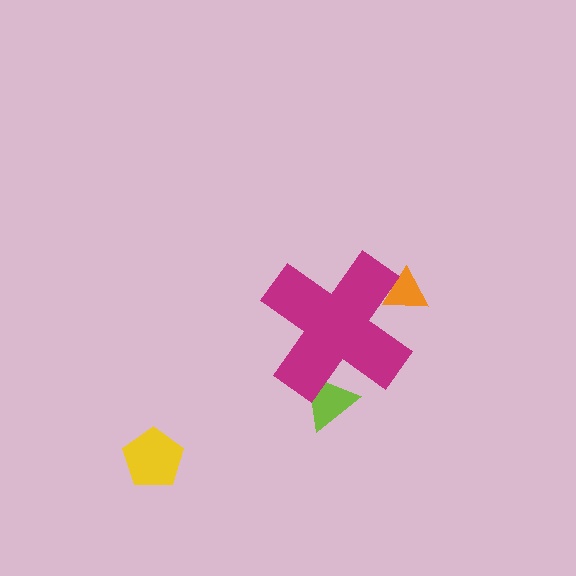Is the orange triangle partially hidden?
Yes, the orange triangle is partially hidden behind the magenta cross.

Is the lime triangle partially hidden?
Yes, the lime triangle is partially hidden behind the magenta cross.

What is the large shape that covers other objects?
A magenta cross.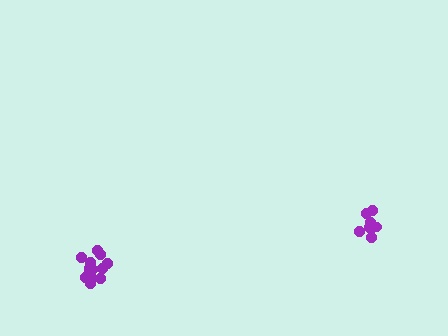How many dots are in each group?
Group 1: 10 dots, Group 2: 13 dots (23 total).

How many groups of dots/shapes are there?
There are 2 groups.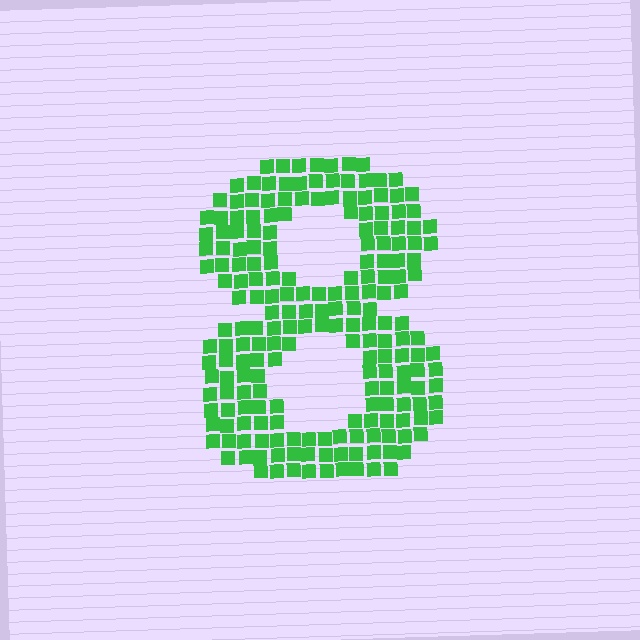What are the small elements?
The small elements are squares.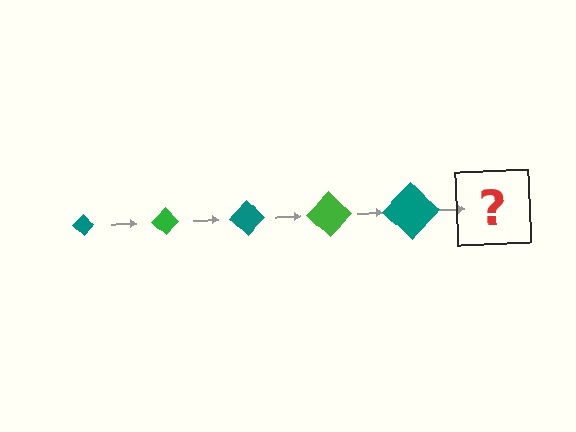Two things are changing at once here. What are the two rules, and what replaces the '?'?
The two rules are that the diamond grows larger each step and the color cycles through teal and green. The '?' should be a green diamond, larger than the previous one.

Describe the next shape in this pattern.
It should be a green diamond, larger than the previous one.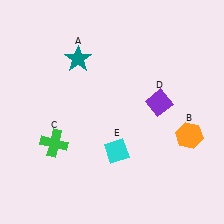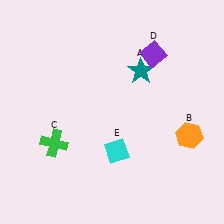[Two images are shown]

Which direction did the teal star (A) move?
The teal star (A) moved right.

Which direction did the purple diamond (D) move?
The purple diamond (D) moved up.